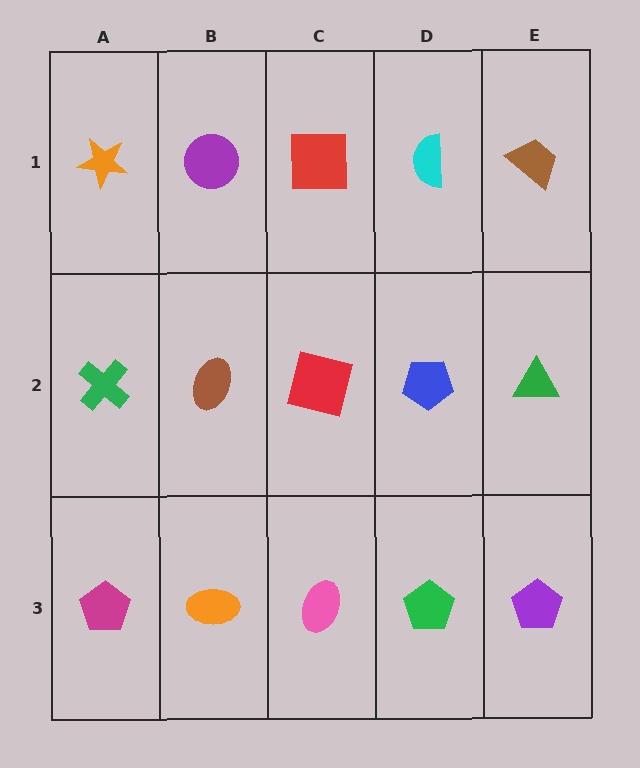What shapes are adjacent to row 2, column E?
A brown trapezoid (row 1, column E), a purple pentagon (row 3, column E), a blue pentagon (row 2, column D).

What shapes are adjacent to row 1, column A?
A green cross (row 2, column A), a purple circle (row 1, column B).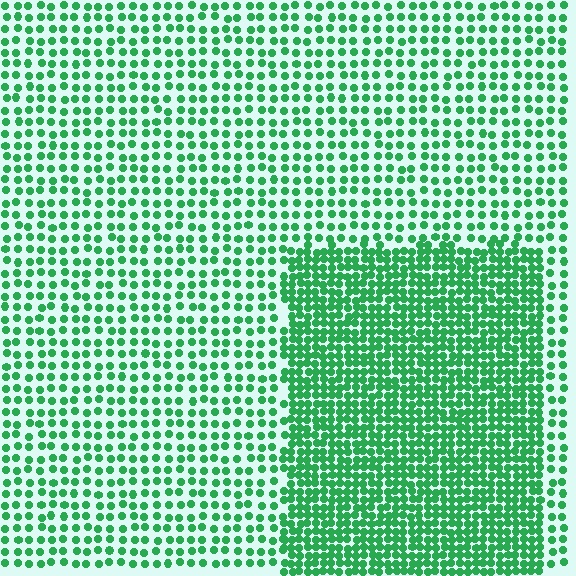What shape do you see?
I see a rectangle.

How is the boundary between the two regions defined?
The boundary is defined by a change in element density (approximately 2.1x ratio). All elements are the same color, size, and shape.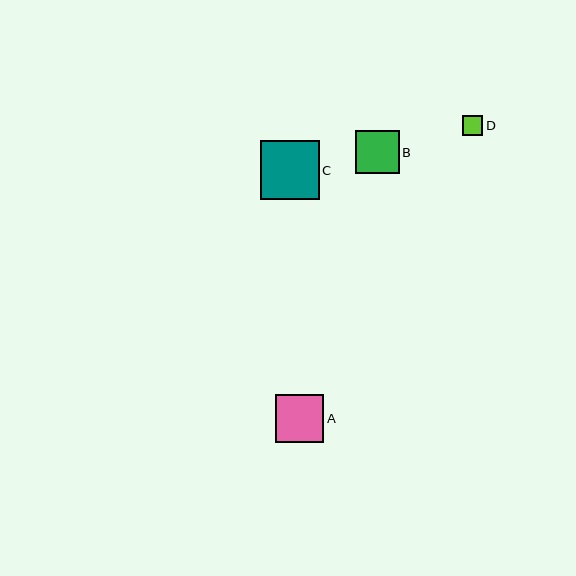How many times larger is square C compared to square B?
Square C is approximately 1.4 times the size of square B.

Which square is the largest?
Square C is the largest with a size of approximately 59 pixels.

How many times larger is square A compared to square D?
Square A is approximately 2.3 times the size of square D.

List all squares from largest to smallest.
From largest to smallest: C, A, B, D.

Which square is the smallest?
Square D is the smallest with a size of approximately 21 pixels.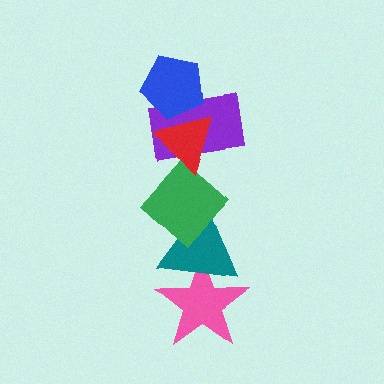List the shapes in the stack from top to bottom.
From top to bottom: the blue pentagon, the red triangle, the purple rectangle, the green diamond, the teal triangle, the pink star.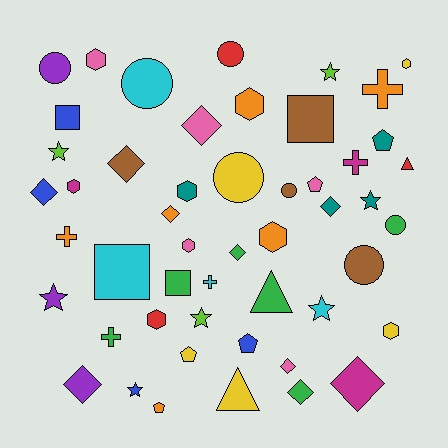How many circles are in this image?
There are 7 circles.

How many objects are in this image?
There are 50 objects.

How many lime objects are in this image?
There are 3 lime objects.